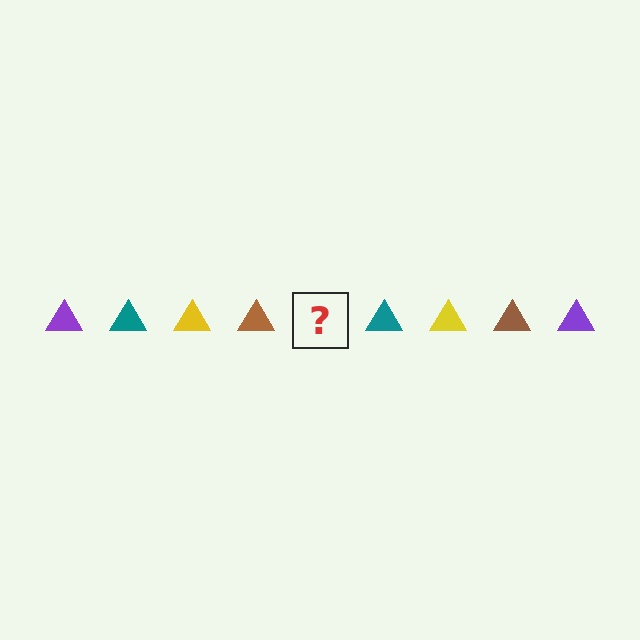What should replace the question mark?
The question mark should be replaced with a purple triangle.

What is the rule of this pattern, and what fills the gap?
The rule is that the pattern cycles through purple, teal, yellow, brown triangles. The gap should be filled with a purple triangle.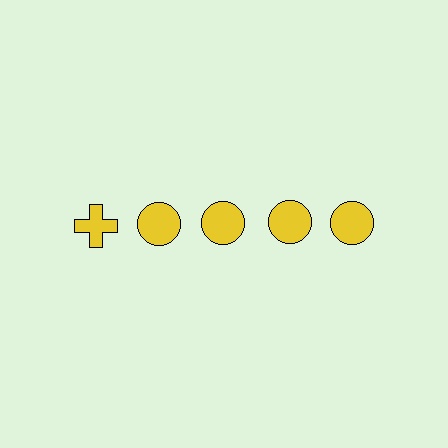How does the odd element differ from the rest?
It has a different shape: cross instead of circle.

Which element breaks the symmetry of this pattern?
The yellow cross in the top row, leftmost column breaks the symmetry. All other shapes are yellow circles.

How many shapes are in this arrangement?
There are 5 shapes arranged in a grid pattern.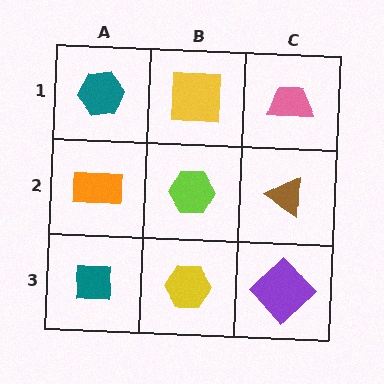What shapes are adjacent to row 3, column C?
A brown triangle (row 2, column C), a yellow hexagon (row 3, column B).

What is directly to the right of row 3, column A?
A yellow hexagon.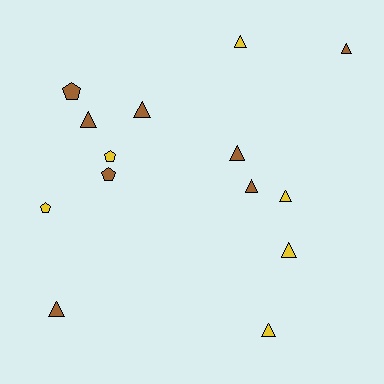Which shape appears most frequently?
Triangle, with 10 objects.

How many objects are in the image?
There are 14 objects.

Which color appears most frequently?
Brown, with 8 objects.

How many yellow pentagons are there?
There are 2 yellow pentagons.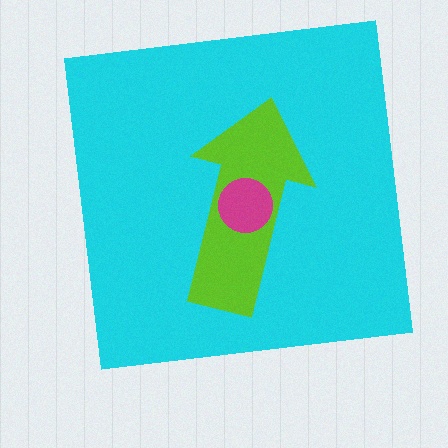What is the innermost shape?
The magenta circle.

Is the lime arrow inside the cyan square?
Yes.